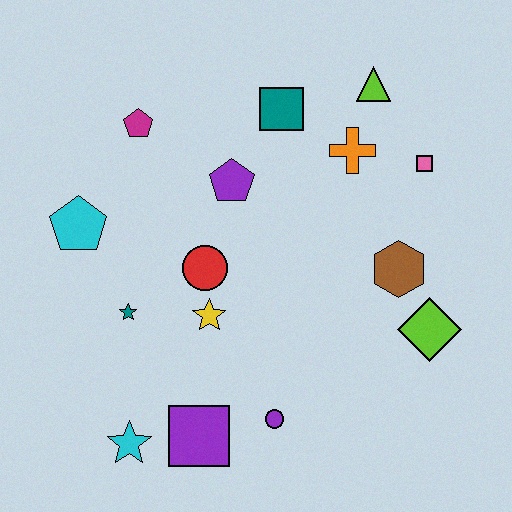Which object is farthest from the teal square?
The cyan star is farthest from the teal square.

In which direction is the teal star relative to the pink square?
The teal star is to the left of the pink square.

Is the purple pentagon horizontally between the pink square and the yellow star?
Yes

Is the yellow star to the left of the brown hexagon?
Yes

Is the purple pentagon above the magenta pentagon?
No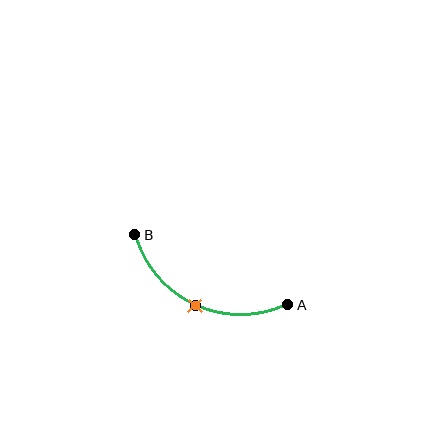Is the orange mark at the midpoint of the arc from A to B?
Yes. The orange mark lies on the arc at equal arc-length from both A and B — it is the arc midpoint.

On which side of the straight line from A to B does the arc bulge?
The arc bulges below the straight line connecting A and B.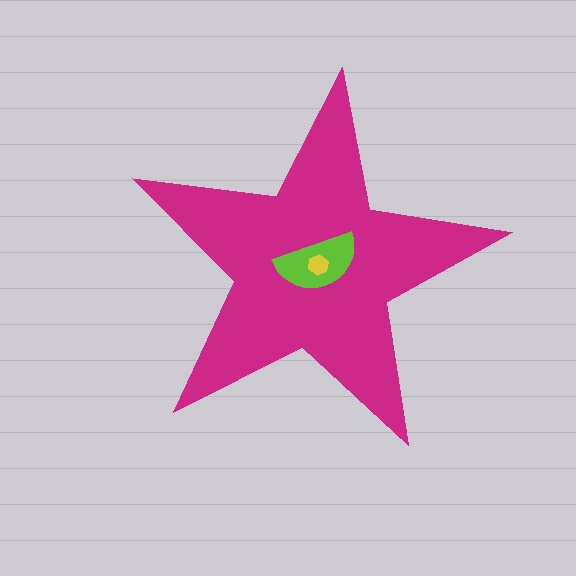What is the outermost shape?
The magenta star.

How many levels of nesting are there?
3.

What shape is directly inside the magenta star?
The lime semicircle.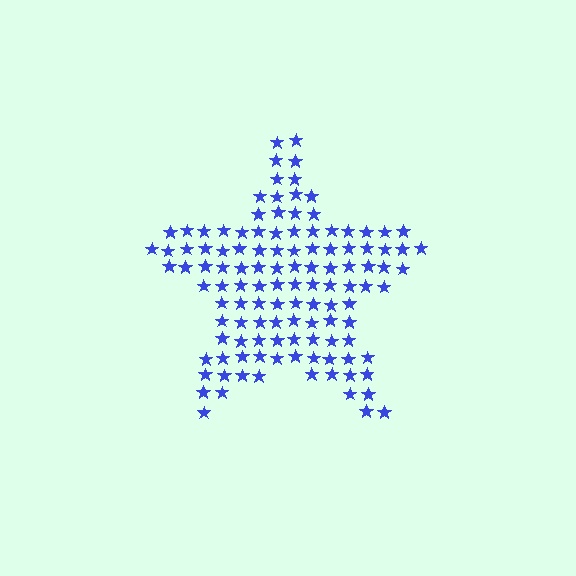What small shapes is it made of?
It is made of small stars.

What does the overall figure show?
The overall figure shows a star.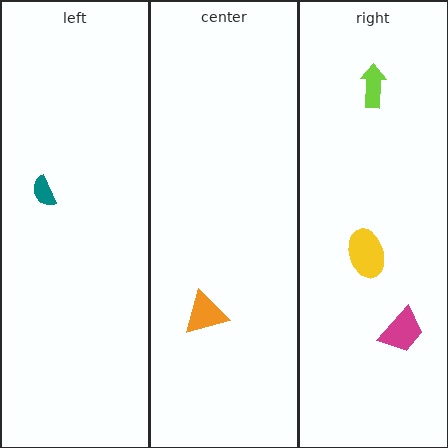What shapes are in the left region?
The teal semicircle.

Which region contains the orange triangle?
The center region.